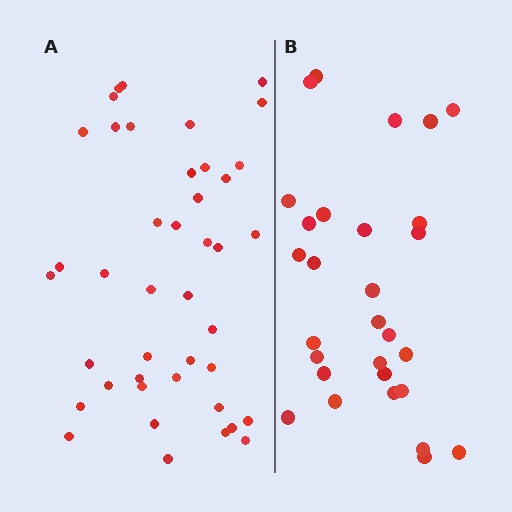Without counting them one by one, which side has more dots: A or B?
Region A (the left region) has more dots.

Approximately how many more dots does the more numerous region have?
Region A has approximately 15 more dots than region B.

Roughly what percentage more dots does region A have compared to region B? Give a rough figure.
About 45% more.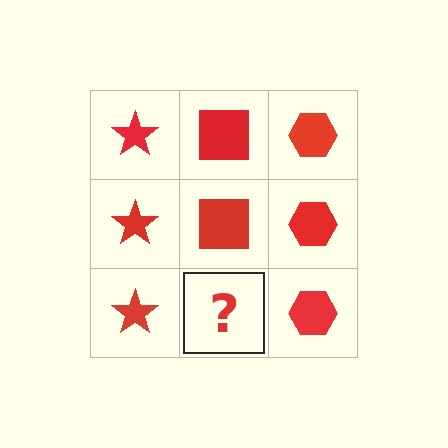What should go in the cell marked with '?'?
The missing cell should contain a red square.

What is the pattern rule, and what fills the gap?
The rule is that each column has a consistent shape. The gap should be filled with a red square.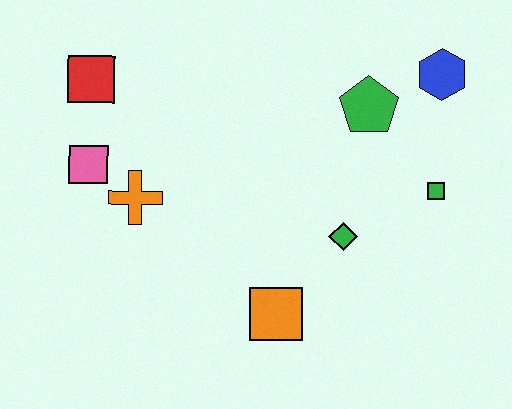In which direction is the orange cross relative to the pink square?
The orange cross is to the right of the pink square.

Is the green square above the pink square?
No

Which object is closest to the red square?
The pink square is closest to the red square.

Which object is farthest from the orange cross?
The blue hexagon is farthest from the orange cross.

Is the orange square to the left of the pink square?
No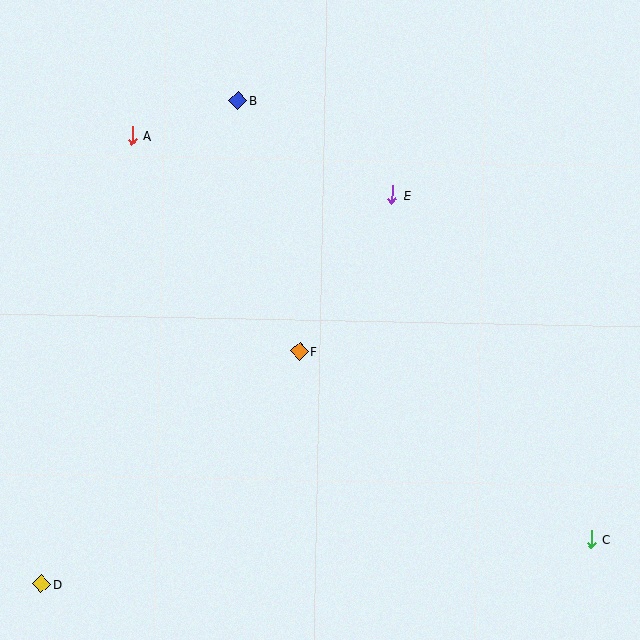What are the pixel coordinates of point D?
Point D is at (41, 584).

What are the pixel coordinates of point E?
Point E is at (392, 195).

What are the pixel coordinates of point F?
Point F is at (299, 351).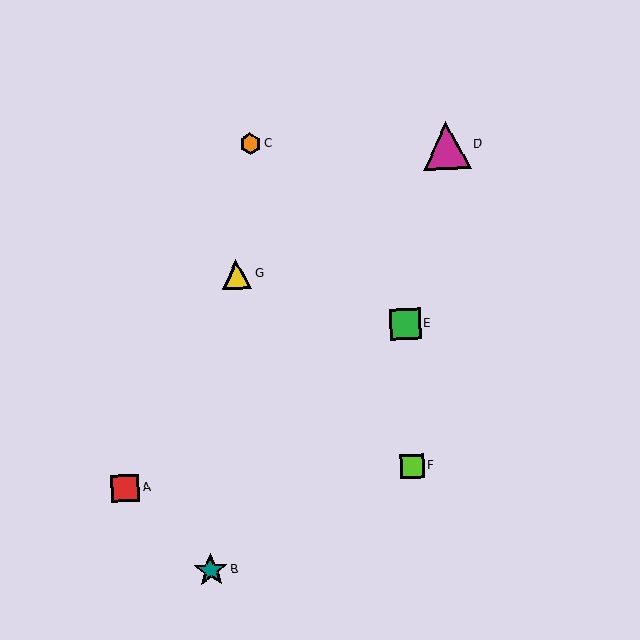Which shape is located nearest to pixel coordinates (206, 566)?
The teal star (labeled B) at (211, 570) is nearest to that location.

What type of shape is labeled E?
Shape E is a green square.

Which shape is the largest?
The magenta triangle (labeled D) is the largest.